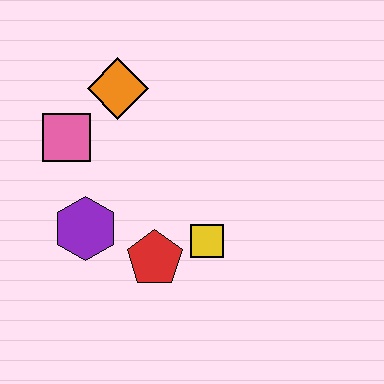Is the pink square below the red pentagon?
No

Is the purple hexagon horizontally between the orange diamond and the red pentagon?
No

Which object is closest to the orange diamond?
The pink square is closest to the orange diamond.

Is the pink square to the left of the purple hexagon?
Yes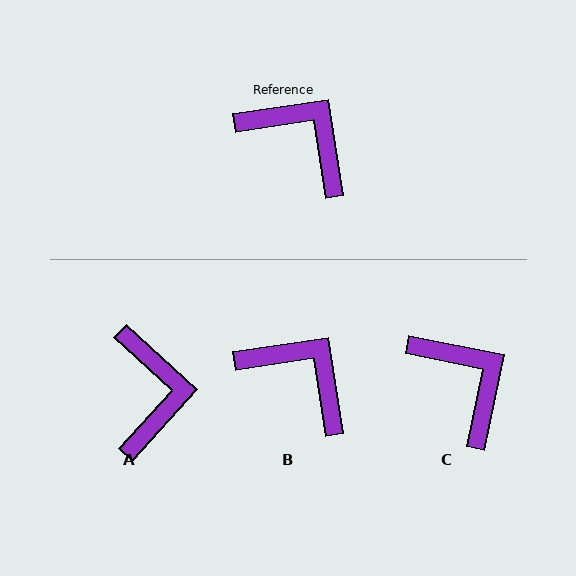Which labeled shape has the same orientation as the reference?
B.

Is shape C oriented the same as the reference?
No, it is off by about 20 degrees.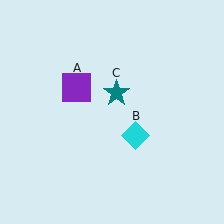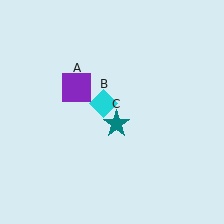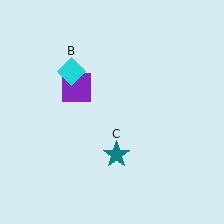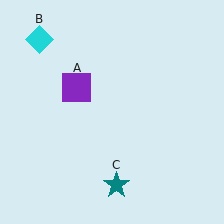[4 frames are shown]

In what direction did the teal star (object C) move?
The teal star (object C) moved down.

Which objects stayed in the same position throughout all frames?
Purple square (object A) remained stationary.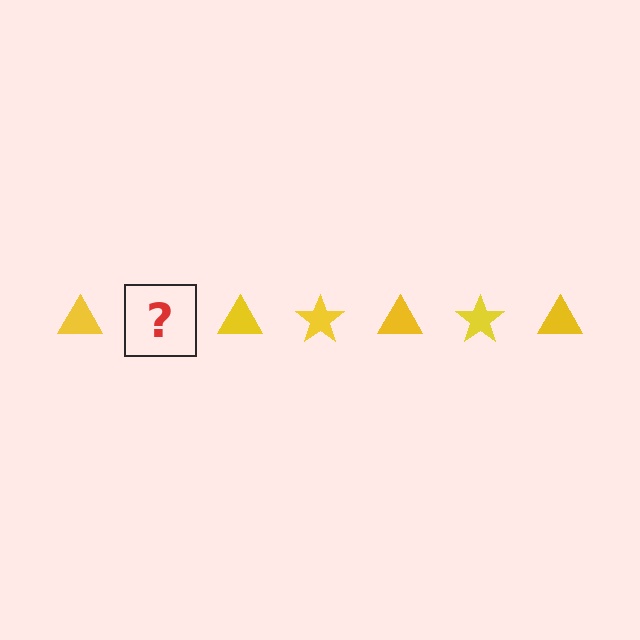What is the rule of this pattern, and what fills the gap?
The rule is that the pattern cycles through triangle, star shapes in yellow. The gap should be filled with a yellow star.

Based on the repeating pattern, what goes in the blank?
The blank should be a yellow star.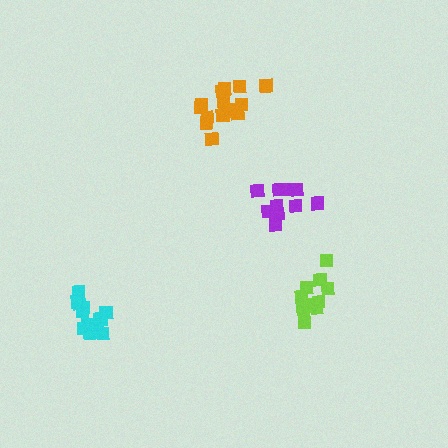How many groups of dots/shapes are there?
There are 4 groups.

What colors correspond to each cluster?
The clusters are colored: purple, lime, cyan, orange.